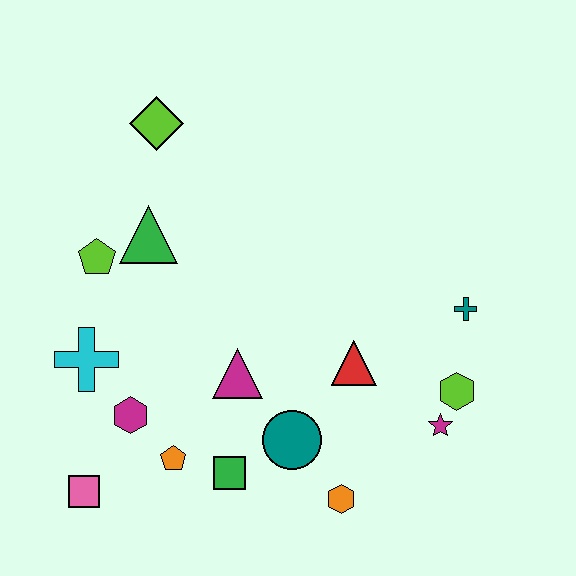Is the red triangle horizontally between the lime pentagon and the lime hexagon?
Yes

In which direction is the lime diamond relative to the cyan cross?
The lime diamond is above the cyan cross.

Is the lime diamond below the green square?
No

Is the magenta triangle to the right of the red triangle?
No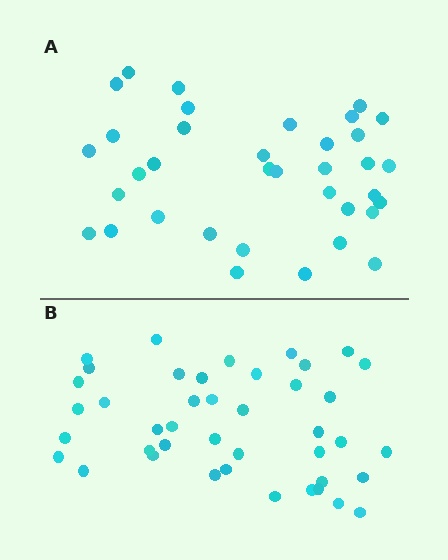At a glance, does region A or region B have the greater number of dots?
Region B (the bottom region) has more dots.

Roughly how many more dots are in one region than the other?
Region B has about 6 more dots than region A.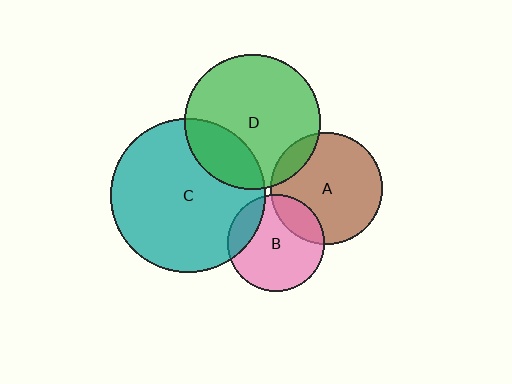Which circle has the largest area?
Circle C (teal).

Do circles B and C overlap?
Yes.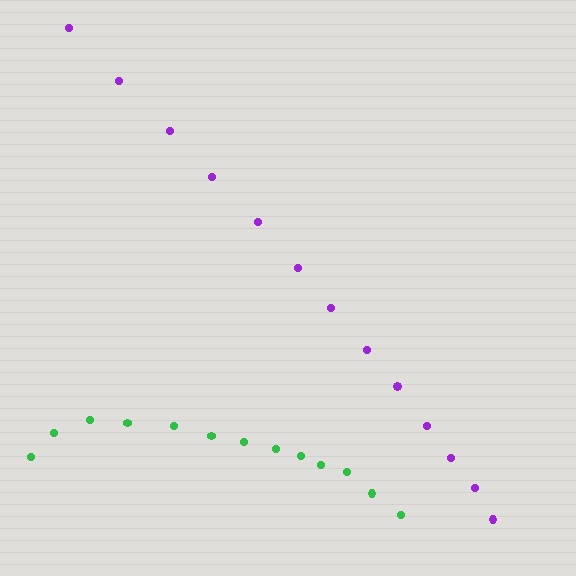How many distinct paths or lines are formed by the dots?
There are 2 distinct paths.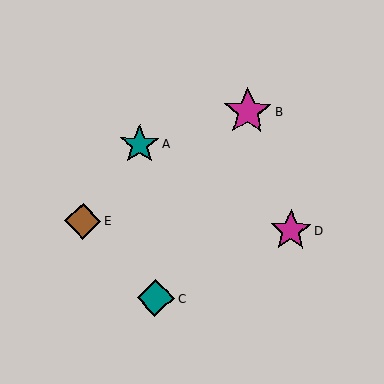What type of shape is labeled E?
Shape E is a brown diamond.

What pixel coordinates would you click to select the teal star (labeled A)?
Click at (140, 144) to select the teal star A.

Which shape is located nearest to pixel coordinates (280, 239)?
The magenta star (labeled D) at (291, 231) is nearest to that location.